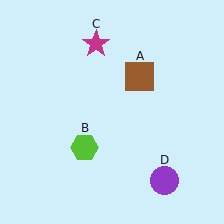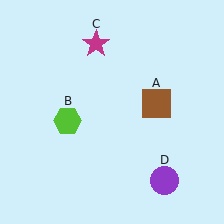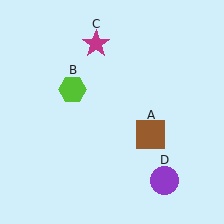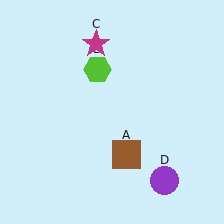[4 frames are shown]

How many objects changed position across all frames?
2 objects changed position: brown square (object A), lime hexagon (object B).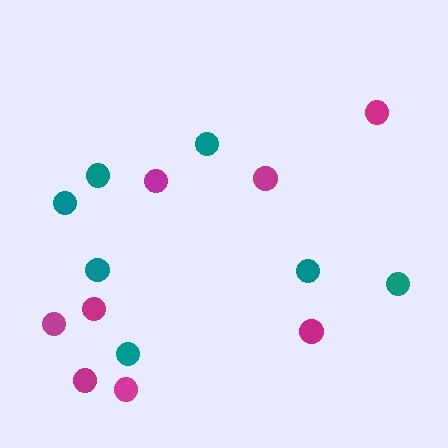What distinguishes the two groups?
There are 2 groups: one group of magenta circles (8) and one group of teal circles (7).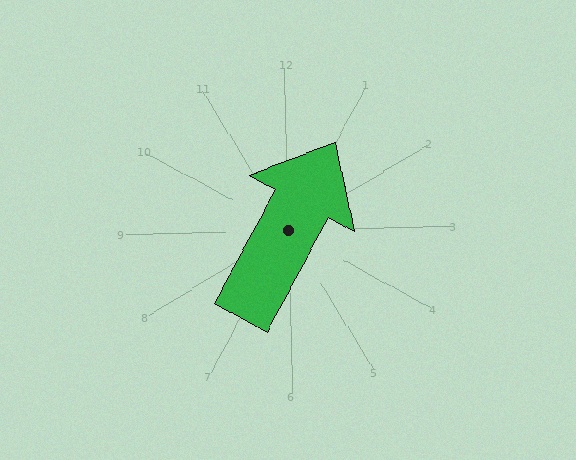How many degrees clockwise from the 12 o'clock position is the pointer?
Approximately 30 degrees.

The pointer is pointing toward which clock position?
Roughly 1 o'clock.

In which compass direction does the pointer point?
Northeast.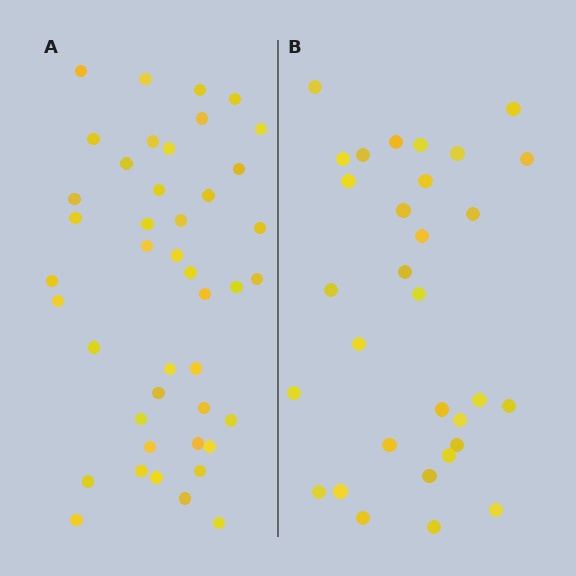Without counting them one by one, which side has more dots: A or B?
Region A (the left region) has more dots.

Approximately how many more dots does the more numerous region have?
Region A has roughly 12 or so more dots than region B.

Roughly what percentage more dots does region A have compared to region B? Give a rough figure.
About 40% more.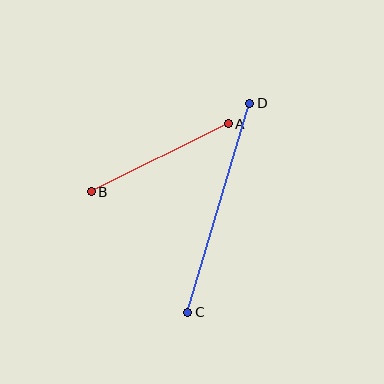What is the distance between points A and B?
The distance is approximately 153 pixels.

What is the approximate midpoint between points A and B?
The midpoint is at approximately (160, 158) pixels.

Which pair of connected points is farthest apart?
Points C and D are farthest apart.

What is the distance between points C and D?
The distance is approximately 218 pixels.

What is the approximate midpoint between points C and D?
The midpoint is at approximately (219, 208) pixels.